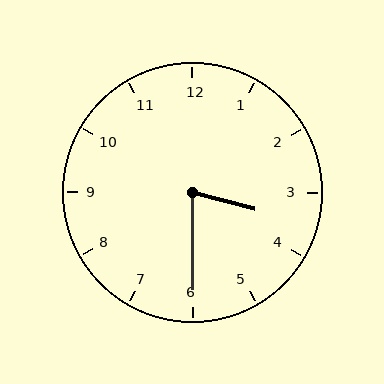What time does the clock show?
3:30.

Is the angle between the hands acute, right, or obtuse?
It is acute.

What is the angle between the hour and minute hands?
Approximately 75 degrees.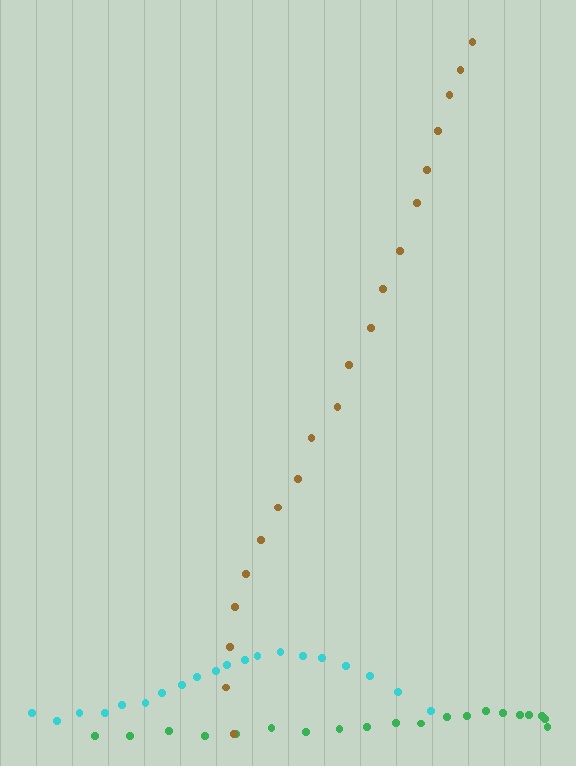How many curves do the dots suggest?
There are 3 distinct paths.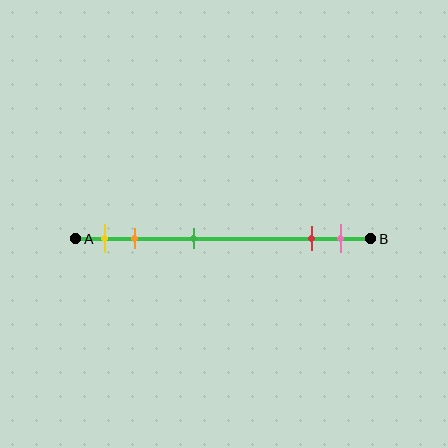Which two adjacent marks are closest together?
The red and pink marks are the closest adjacent pair.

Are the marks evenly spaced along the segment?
No, the marks are not evenly spaced.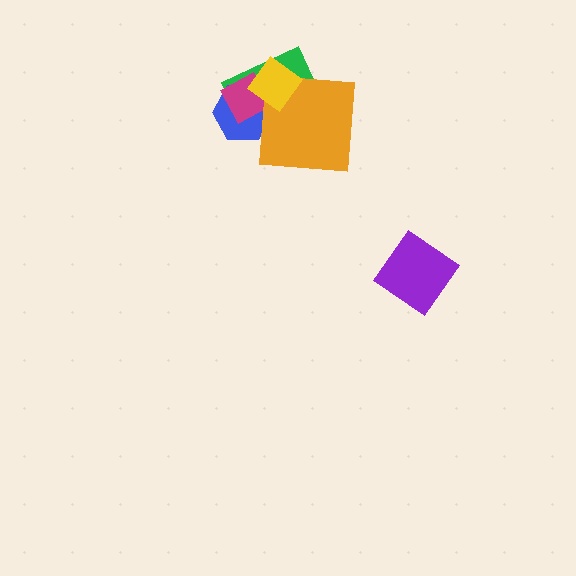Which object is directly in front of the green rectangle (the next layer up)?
The blue hexagon is directly in front of the green rectangle.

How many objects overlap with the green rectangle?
4 objects overlap with the green rectangle.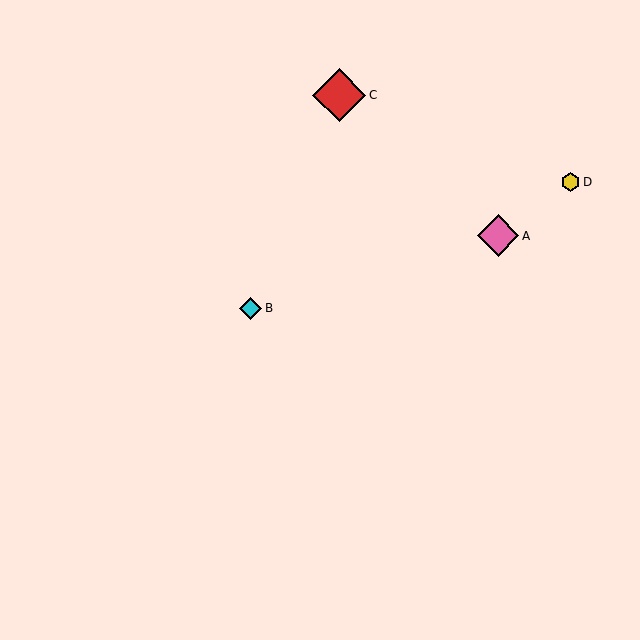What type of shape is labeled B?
Shape B is a cyan diamond.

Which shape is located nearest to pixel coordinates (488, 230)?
The pink diamond (labeled A) at (498, 236) is nearest to that location.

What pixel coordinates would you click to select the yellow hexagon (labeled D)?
Click at (571, 182) to select the yellow hexagon D.